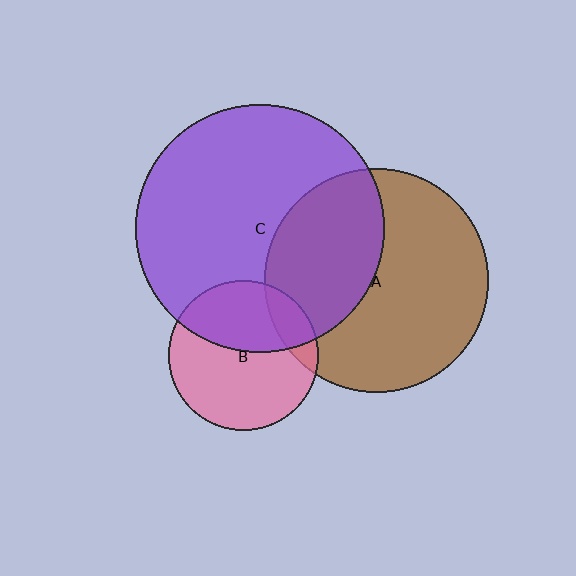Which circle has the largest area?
Circle C (purple).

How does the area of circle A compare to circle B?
Approximately 2.2 times.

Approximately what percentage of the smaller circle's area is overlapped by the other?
Approximately 40%.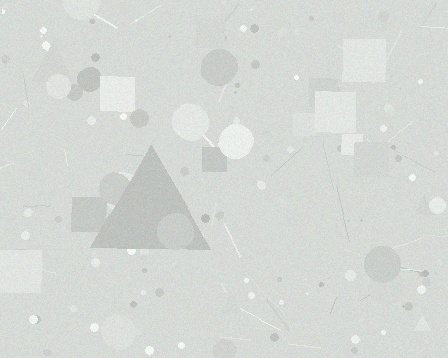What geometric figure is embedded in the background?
A triangle is embedded in the background.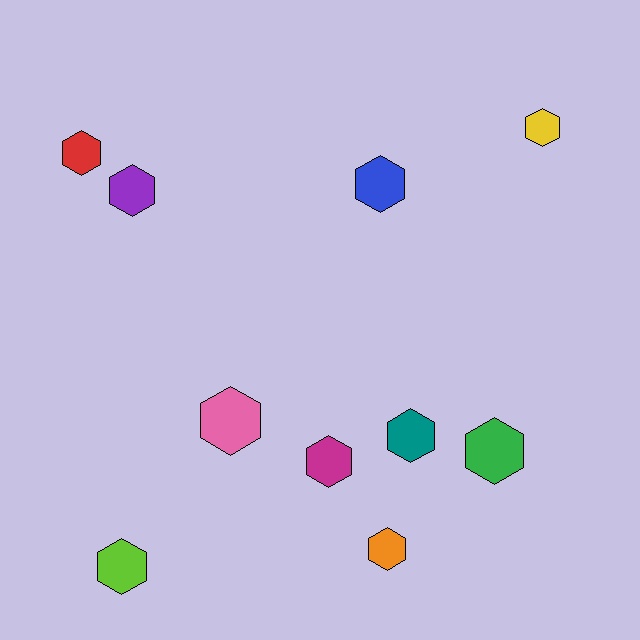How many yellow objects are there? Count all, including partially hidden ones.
There is 1 yellow object.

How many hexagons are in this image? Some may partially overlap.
There are 10 hexagons.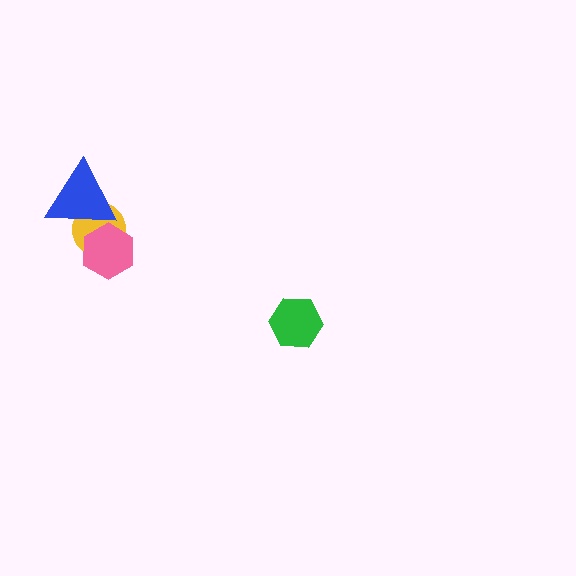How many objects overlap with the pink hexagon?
2 objects overlap with the pink hexagon.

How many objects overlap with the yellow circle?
2 objects overlap with the yellow circle.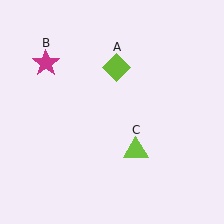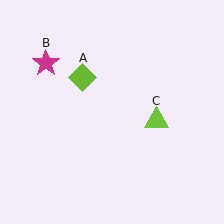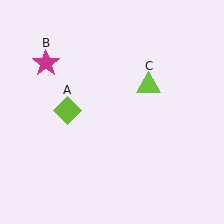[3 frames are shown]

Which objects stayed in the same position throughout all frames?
Magenta star (object B) remained stationary.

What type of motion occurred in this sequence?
The lime diamond (object A), lime triangle (object C) rotated counterclockwise around the center of the scene.